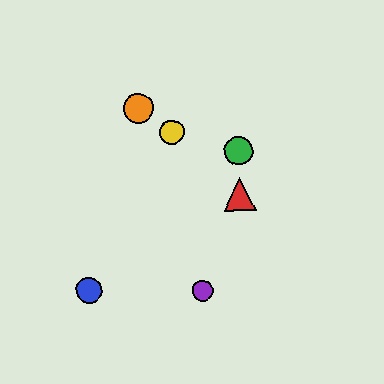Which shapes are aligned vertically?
The red triangle, the green circle are aligned vertically.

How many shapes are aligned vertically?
2 shapes (the red triangle, the green circle) are aligned vertically.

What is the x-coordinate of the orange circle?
The orange circle is at x≈138.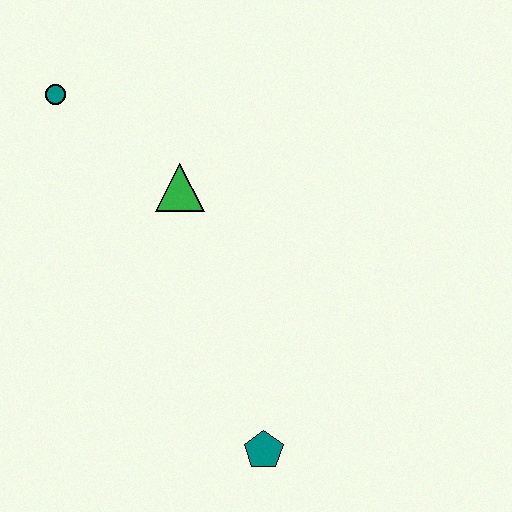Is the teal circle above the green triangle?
Yes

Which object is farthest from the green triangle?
The teal pentagon is farthest from the green triangle.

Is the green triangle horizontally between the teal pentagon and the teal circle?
Yes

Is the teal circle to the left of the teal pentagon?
Yes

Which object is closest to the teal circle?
The green triangle is closest to the teal circle.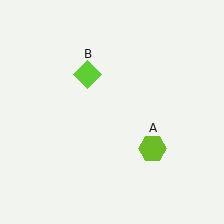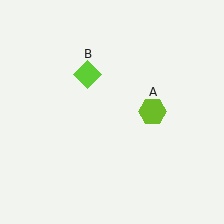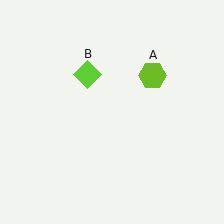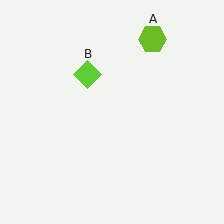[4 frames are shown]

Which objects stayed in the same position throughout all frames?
Lime diamond (object B) remained stationary.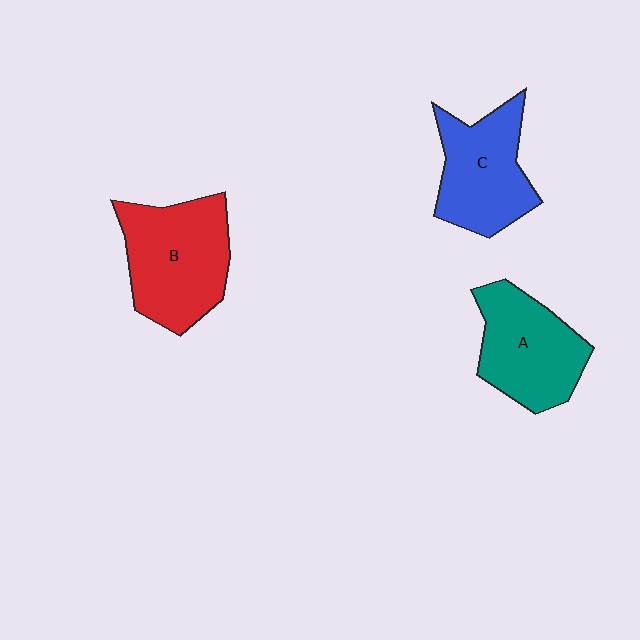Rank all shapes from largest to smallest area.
From largest to smallest: B (red), A (teal), C (blue).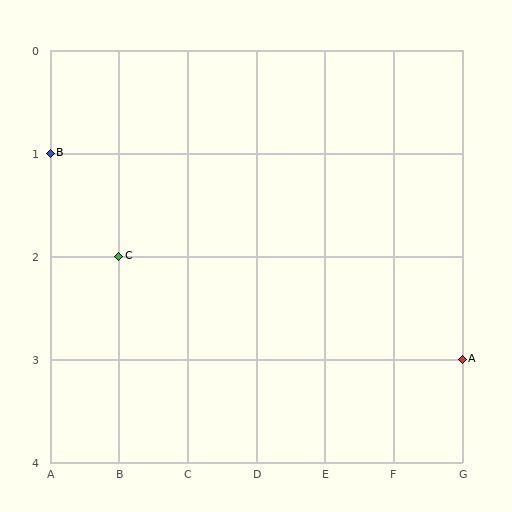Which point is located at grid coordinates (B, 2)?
Point C is at (B, 2).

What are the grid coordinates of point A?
Point A is at grid coordinates (G, 3).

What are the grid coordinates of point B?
Point B is at grid coordinates (A, 1).